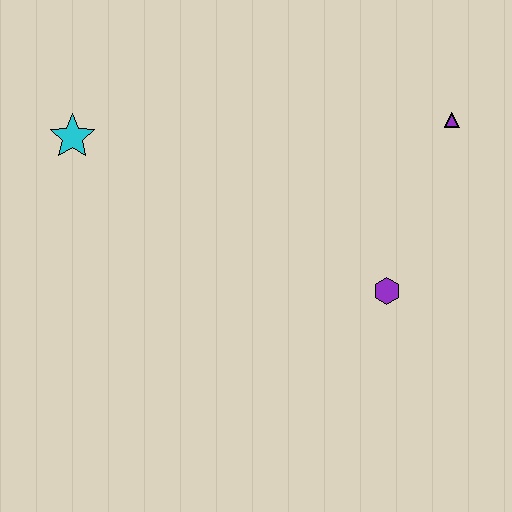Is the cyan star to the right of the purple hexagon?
No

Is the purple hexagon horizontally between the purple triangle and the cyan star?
Yes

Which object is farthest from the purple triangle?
The cyan star is farthest from the purple triangle.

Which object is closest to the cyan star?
The purple hexagon is closest to the cyan star.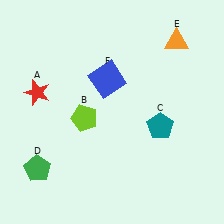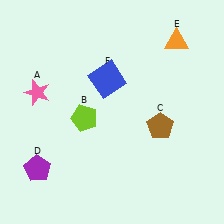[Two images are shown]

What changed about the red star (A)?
In Image 1, A is red. In Image 2, it changed to pink.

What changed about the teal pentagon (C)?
In Image 1, C is teal. In Image 2, it changed to brown.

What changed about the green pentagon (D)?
In Image 1, D is green. In Image 2, it changed to purple.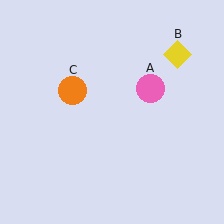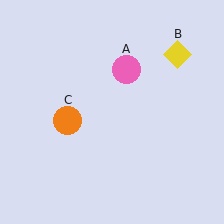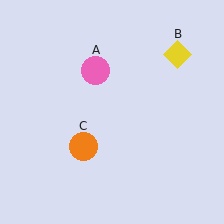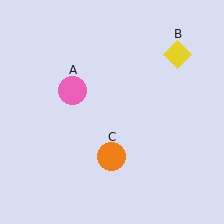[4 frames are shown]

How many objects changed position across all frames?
2 objects changed position: pink circle (object A), orange circle (object C).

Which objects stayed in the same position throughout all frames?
Yellow diamond (object B) remained stationary.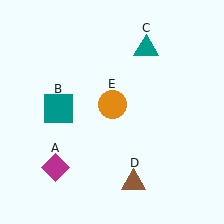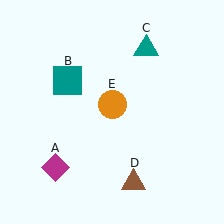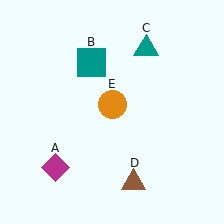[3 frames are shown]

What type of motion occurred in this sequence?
The teal square (object B) rotated clockwise around the center of the scene.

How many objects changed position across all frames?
1 object changed position: teal square (object B).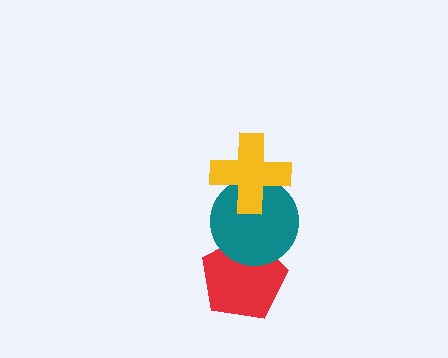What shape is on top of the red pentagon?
The teal circle is on top of the red pentagon.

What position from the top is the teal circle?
The teal circle is 2nd from the top.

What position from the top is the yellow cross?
The yellow cross is 1st from the top.